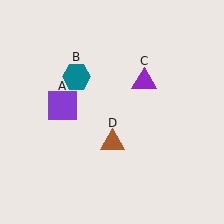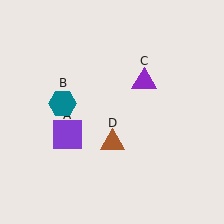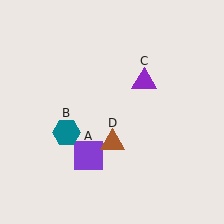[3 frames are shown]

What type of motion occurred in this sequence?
The purple square (object A), teal hexagon (object B) rotated counterclockwise around the center of the scene.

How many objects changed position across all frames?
2 objects changed position: purple square (object A), teal hexagon (object B).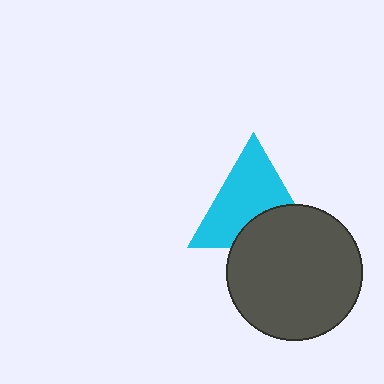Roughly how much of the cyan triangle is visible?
Most of it is visible (roughly 66%).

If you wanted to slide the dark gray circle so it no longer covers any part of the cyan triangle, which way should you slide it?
Slide it down — that is the most direct way to separate the two shapes.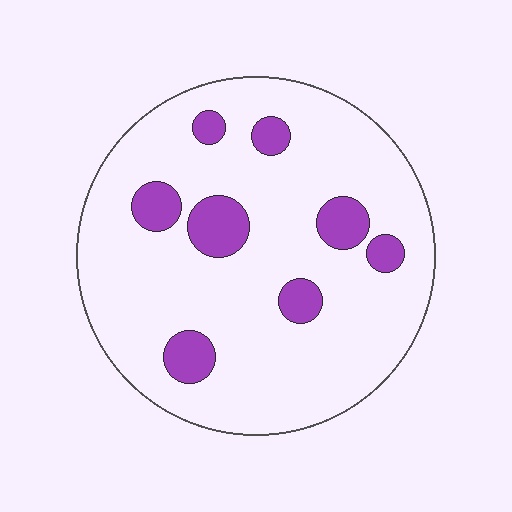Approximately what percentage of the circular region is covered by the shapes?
Approximately 15%.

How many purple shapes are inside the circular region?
8.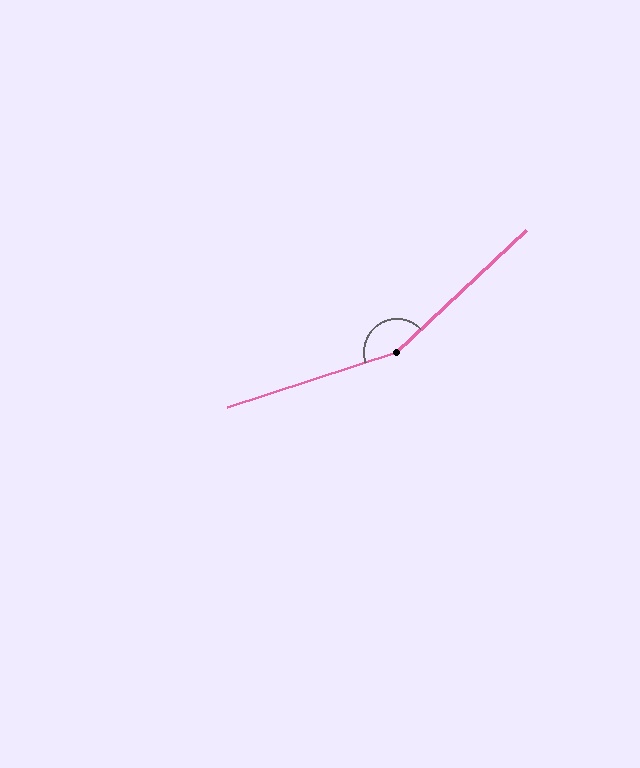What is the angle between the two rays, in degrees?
Approximately 155 degrees.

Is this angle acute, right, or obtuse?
It is obtuse.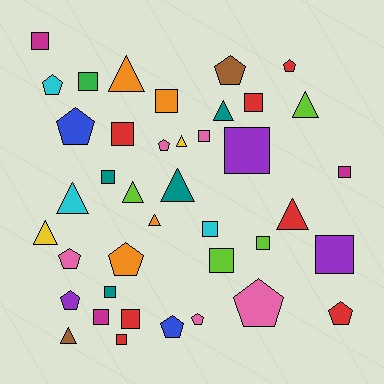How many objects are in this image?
There are 40 objects.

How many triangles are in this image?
There are 11 triangles.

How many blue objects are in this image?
There are 2 blue objects.